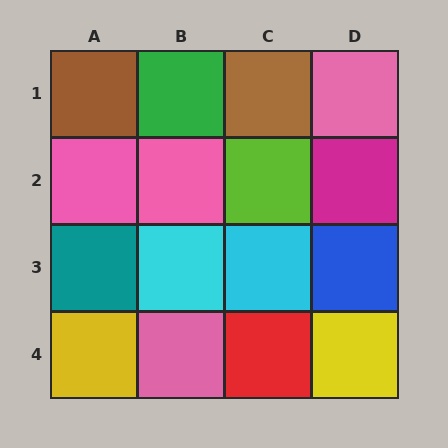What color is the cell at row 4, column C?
Red.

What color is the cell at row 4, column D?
Yellow.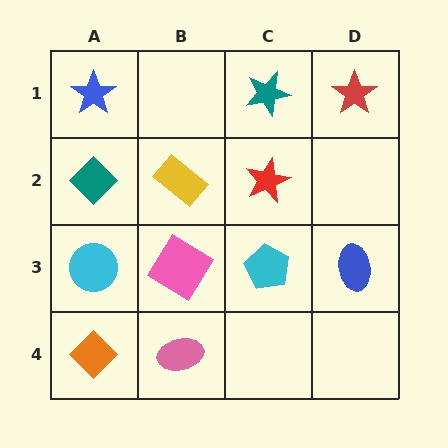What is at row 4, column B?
A pink ellipse.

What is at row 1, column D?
A red star.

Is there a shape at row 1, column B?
No, that cell is empty.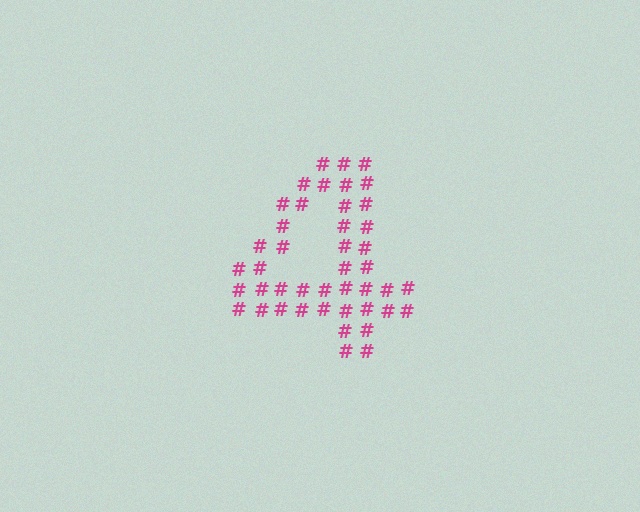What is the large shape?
The large shape is the digit 4.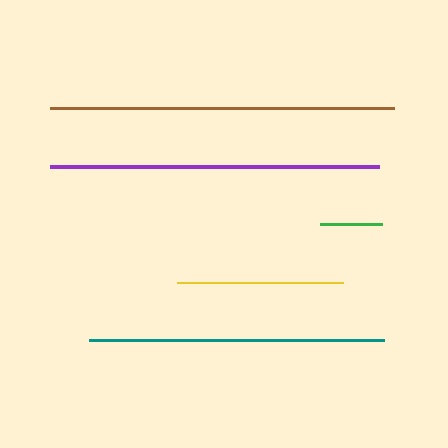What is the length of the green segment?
The green segment is approximately 62 pixels long.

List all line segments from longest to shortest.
From longest to shortest: brown, purple, teal, yellow, green.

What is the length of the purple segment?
The purple segment is approximately 329 pixels long.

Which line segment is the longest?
The brown line is the longest at approximately 345 pixels.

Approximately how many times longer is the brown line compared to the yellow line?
The brown line is approximately 2.1 times the length of the yellow line.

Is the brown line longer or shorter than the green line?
The brown line is longer than the green line.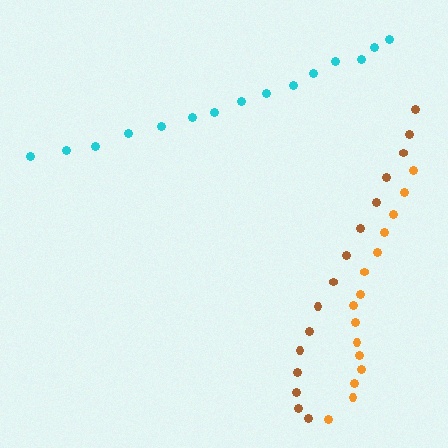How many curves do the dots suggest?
There are 3 distinct paths.